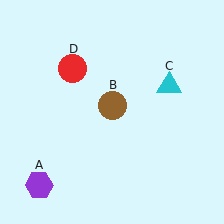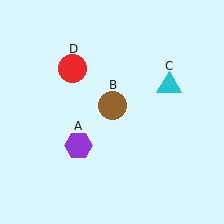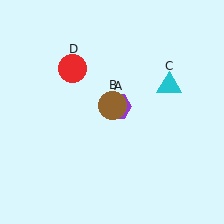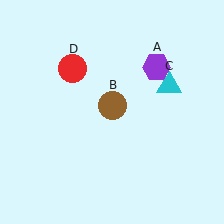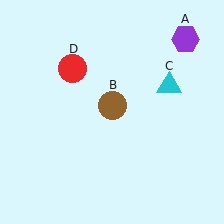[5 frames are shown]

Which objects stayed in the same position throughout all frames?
Brown circle (object B) and cyan triangle (object C) and red circle (object D) remained stationary.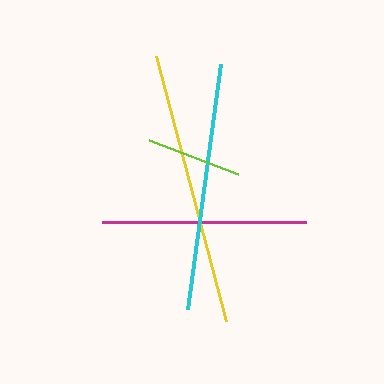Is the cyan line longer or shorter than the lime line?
The cyan line is longer than the lime line.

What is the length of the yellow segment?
The yellow segment is approximately 273 pixels long.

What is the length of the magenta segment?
The magenta segment is approximately 204 pixels long.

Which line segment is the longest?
The yellow line is the longest at approximately 273 pixels.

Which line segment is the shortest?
The lime line is the shortest at approximately 95 pixels.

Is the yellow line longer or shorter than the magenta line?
The yellow line is longer than the magenta line.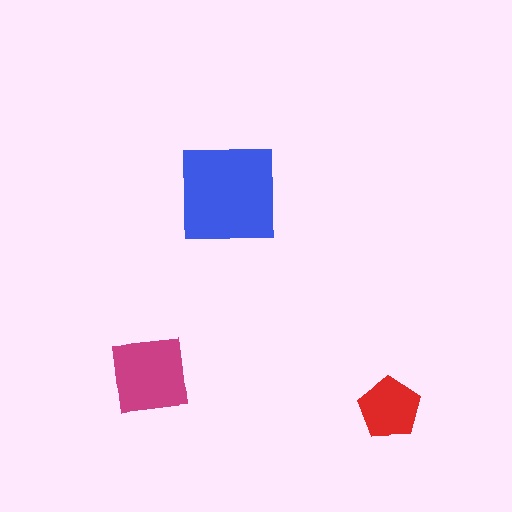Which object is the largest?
The blue square.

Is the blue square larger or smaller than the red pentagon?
Larger.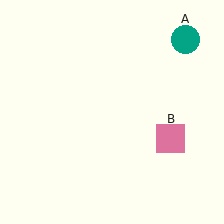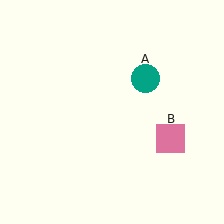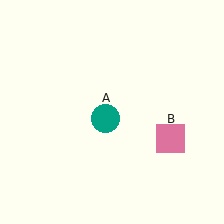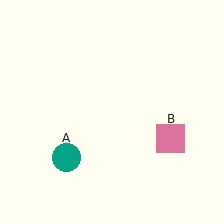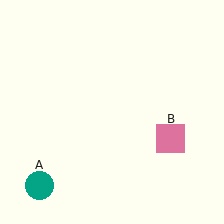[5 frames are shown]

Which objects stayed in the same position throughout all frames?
Pink square (object B) remained stationary.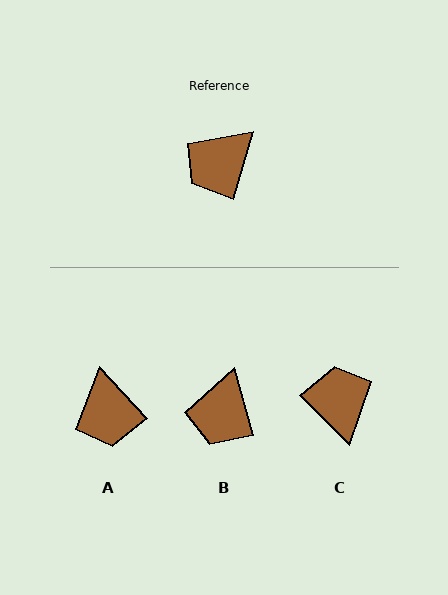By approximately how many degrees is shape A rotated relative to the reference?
Approximately 59 degrees counter-clockwise.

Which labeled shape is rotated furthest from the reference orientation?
C, about 119 degrees away.